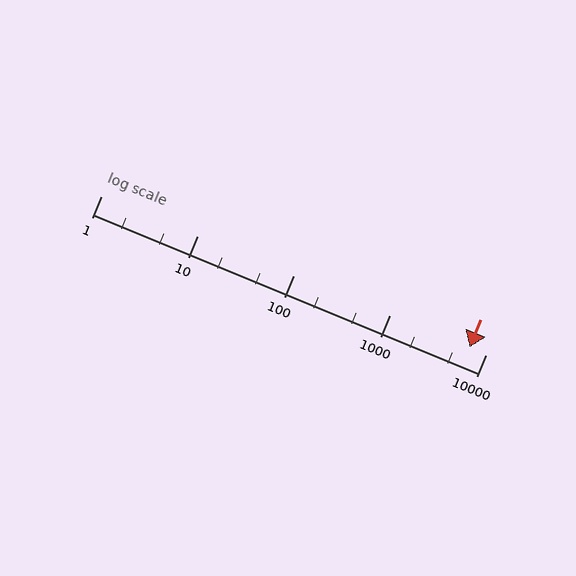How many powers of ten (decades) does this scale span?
The scale spans 4 decades, from 1 to 10000.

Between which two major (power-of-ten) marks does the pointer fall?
The pointer is between 1000 and 10000.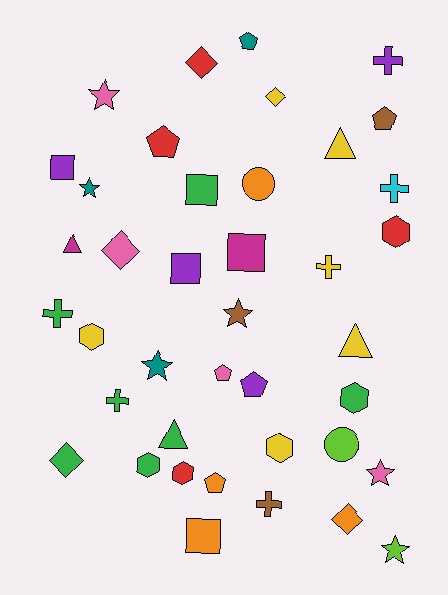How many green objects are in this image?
There are 7 green objects.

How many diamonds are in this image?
There are 5 diamonds.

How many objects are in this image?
There are 40 objects.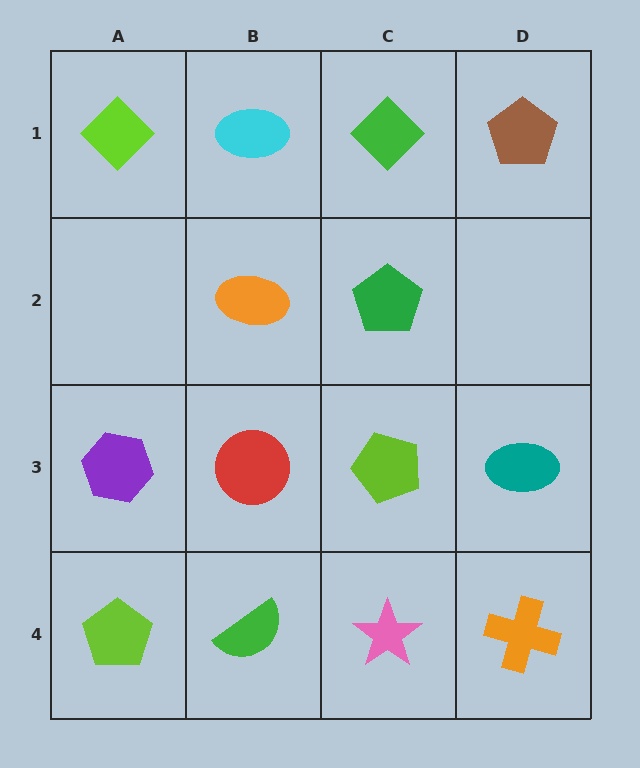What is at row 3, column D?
A teal ellipse.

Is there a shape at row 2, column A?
No, that cell is empty.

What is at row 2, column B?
An orange ellipse.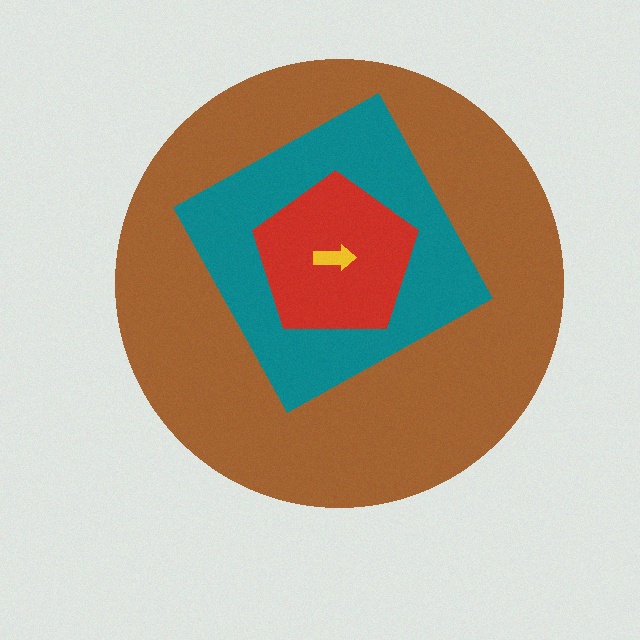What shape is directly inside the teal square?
The red pentagon.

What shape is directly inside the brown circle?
The teal square.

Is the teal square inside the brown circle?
Yes.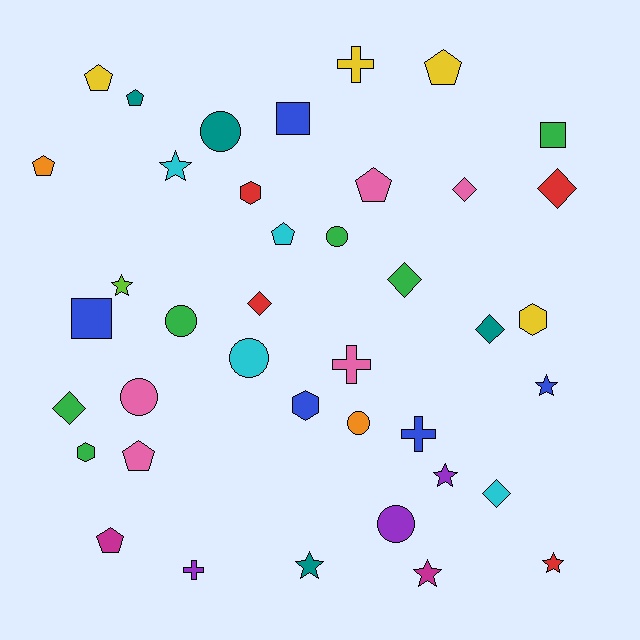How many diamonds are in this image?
There are 7 diamonds.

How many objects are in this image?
There are 40 objects.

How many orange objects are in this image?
There are 2 orange objects.